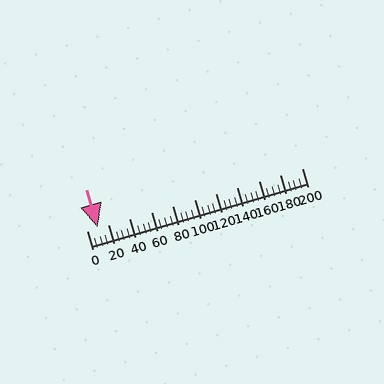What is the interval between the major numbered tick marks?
The major tick marks are spaced 20 units apart.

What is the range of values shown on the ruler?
The ruler shows values from 0 to 200.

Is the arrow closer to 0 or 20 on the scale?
The arrow is closer to 20.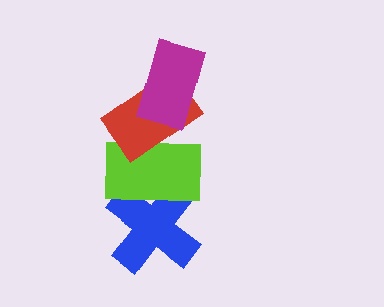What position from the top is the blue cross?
The blue cross is 4th from the top.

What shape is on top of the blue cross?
The lime rectangle is on top of the blue cross.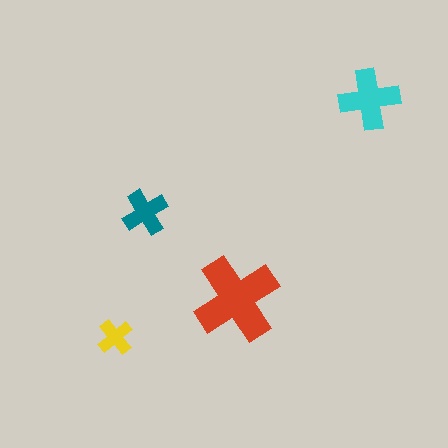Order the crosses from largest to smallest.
the red one, the cyan one, the teal one, the yellow one.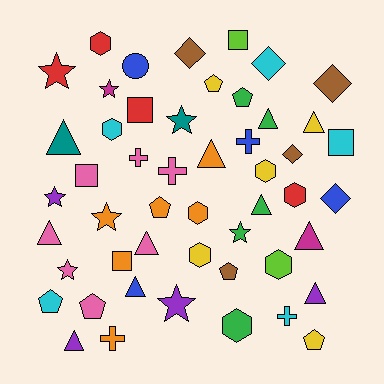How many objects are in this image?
There are 50 objects.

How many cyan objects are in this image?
There are 5 cyan objects.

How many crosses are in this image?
There are 5 crosses.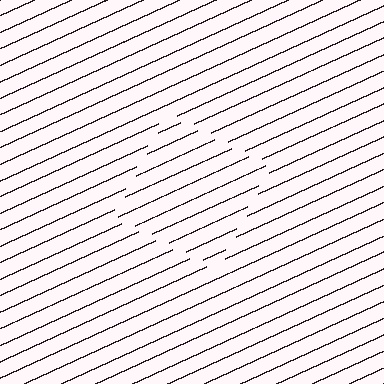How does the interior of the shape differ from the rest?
The interior of the shape contains the same grating, shifted by half a period — the contour is defined by the phase discontinuity where line-ends from the inner and outer gratings abut.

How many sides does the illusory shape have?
4 sides — the line-ends trace a square.